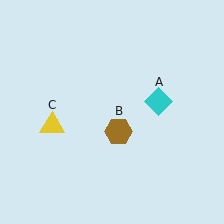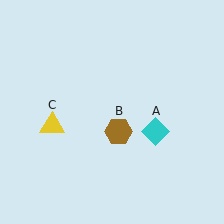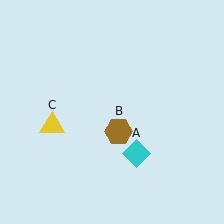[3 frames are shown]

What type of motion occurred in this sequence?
The cyan diamond (object A) rotated clockwise around the center of the scene.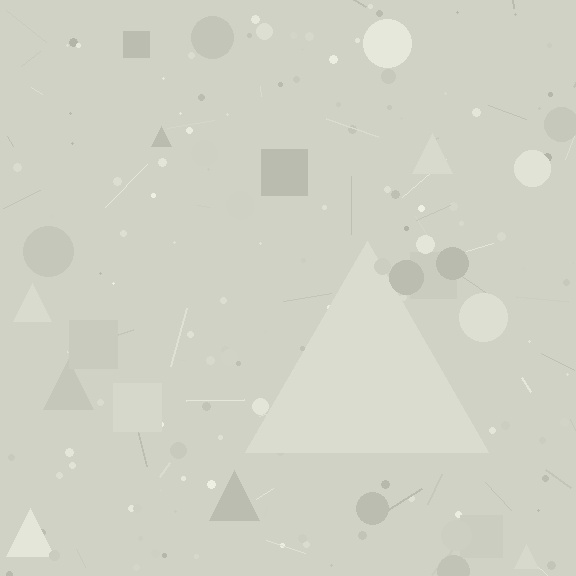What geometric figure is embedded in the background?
A triangle is embedded in the background.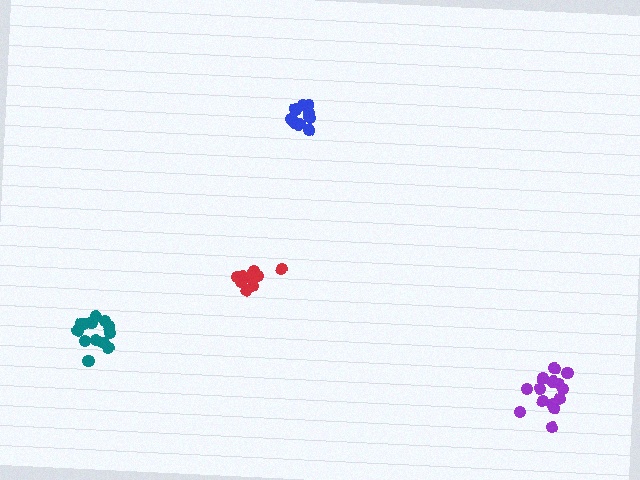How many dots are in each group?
Group 1: 11 dots, Group 2: 9 dots, Group 3: 14 dots, Group 4: 13 dots (47 total).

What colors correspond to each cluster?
The clusters are colored: blue, red, purple, teal.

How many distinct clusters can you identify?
There are 4 distinct clusters.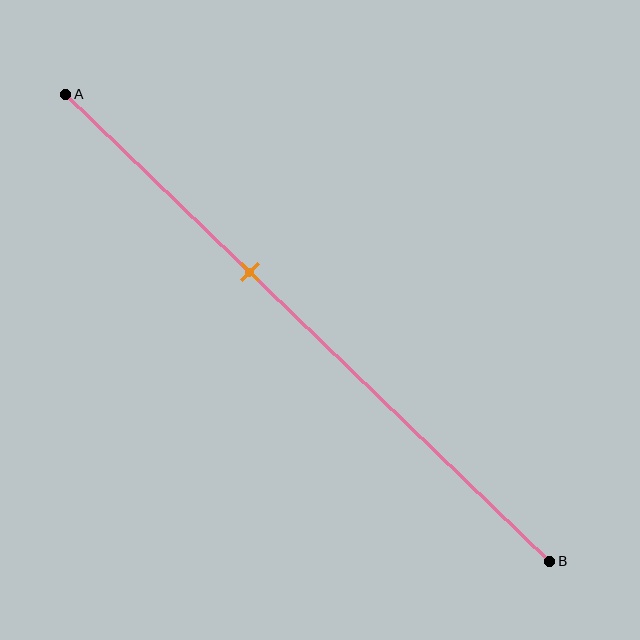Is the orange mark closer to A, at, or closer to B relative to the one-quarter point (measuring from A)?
The orange mark is closer to point B than the one-quarter point of segment AB.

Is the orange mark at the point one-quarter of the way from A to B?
No, the mark is at about 40% from A, not at the 25% one-quarter point.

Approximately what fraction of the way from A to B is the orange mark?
The orange mark is approximately 40% of the way from A to B.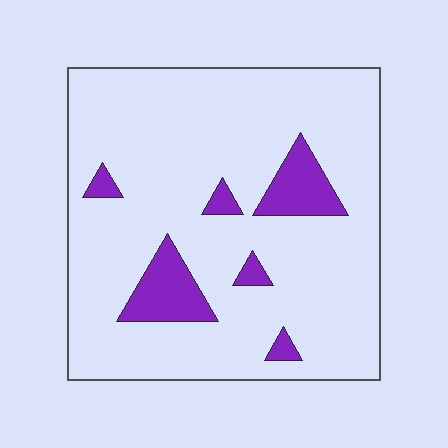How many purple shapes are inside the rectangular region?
6.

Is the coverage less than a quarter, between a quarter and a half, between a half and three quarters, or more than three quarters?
Less than a quarter.